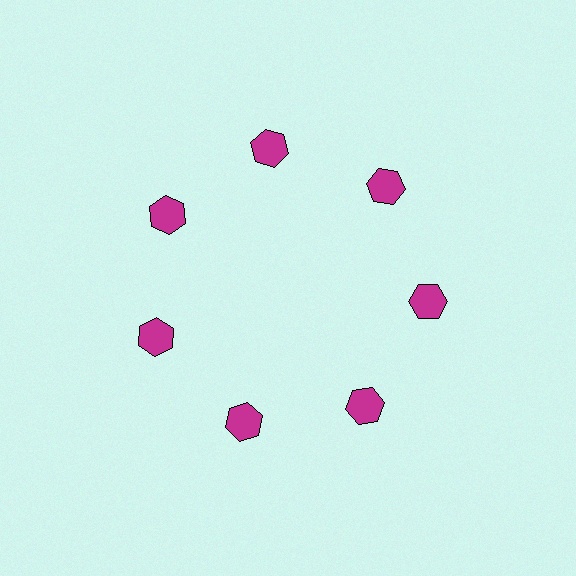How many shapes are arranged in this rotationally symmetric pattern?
There are 7 shapes, arranged in 7 groups of 1.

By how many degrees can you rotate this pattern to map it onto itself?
The pattern maps onto itself every 51 degrees of rotation.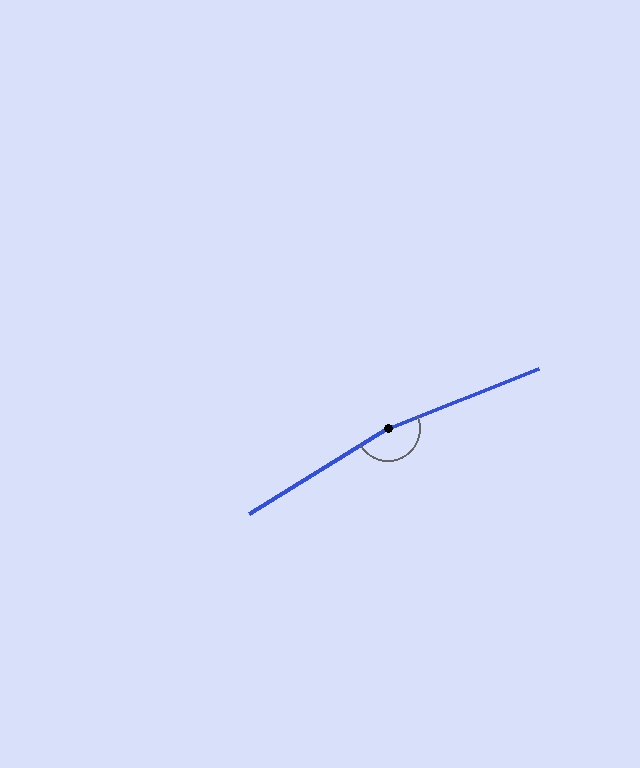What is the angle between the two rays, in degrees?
Approximately 170 degrees.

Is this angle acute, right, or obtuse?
It is obtuse.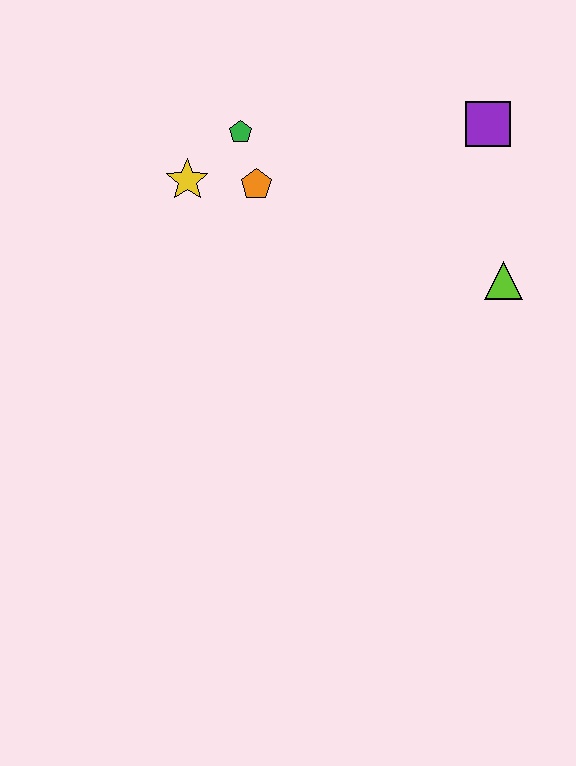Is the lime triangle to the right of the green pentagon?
Yes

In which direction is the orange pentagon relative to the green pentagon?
The orange pentagon is below the green pentagon.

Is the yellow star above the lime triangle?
Yes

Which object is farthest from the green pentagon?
The lime triangle is farthest from the green pentagon.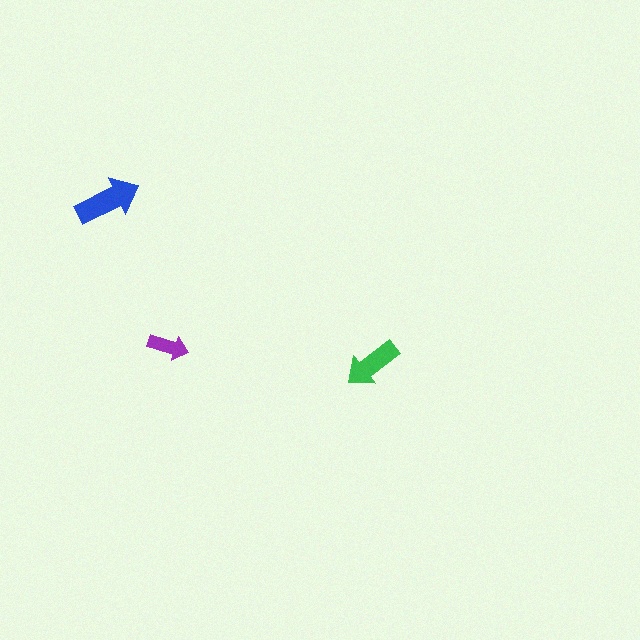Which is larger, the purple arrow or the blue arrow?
The blue one.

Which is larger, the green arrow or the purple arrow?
The green one.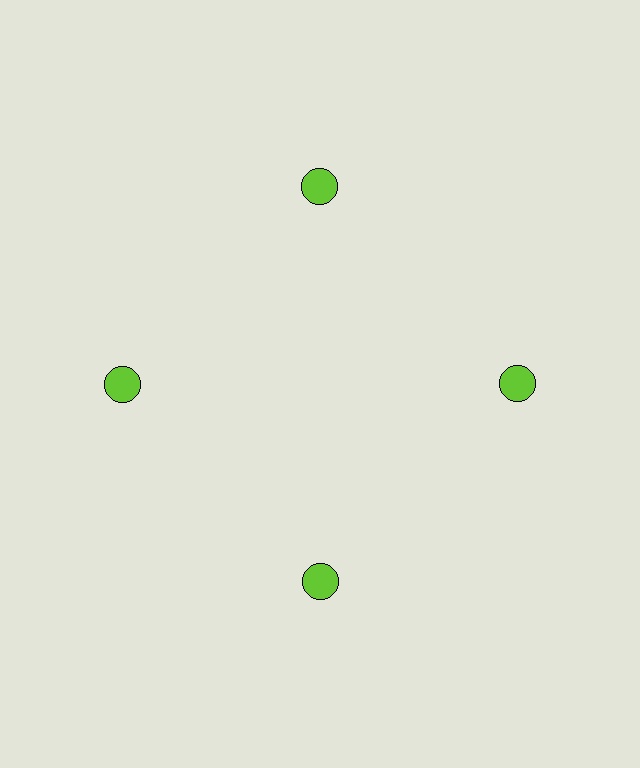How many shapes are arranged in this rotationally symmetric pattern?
There are 4 shapes, arranged in 4 groups of 1.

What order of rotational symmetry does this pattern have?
This pattern has 4-fold rotational symmetry.